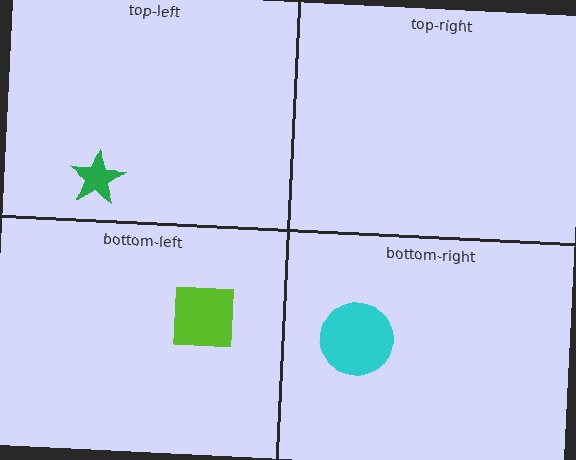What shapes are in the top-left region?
The green star.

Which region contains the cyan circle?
The bottom-right region.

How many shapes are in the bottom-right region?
1.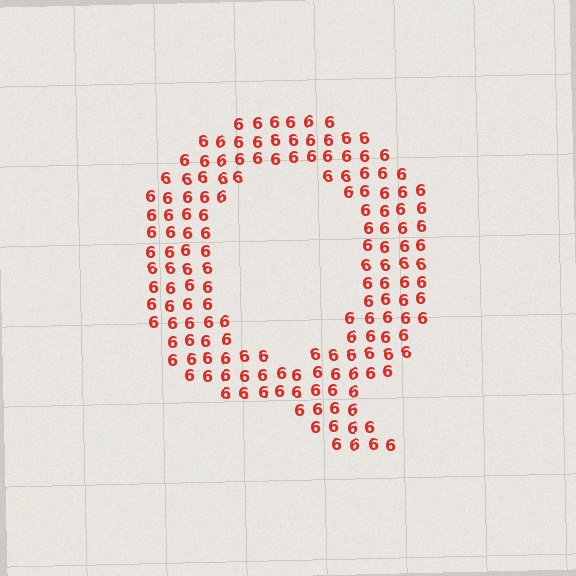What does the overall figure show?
The overall figure shows the letter Q.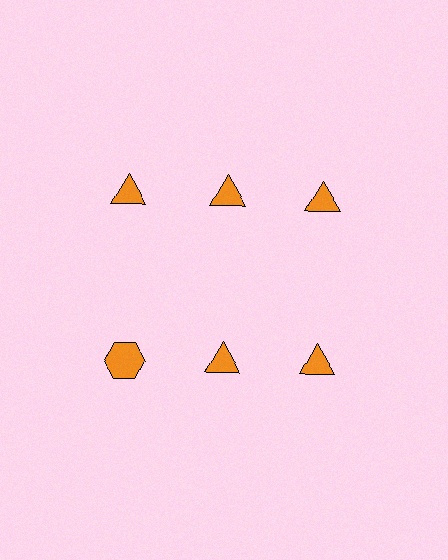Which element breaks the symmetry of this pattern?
The orange hexagon in the second row, leftmost column breaks the symmetry. All other shapes are orange triangles.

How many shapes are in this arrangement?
There are 6 shapes arranged in a grid pattern.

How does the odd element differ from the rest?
It has a different shape: hexagon instead of triangle.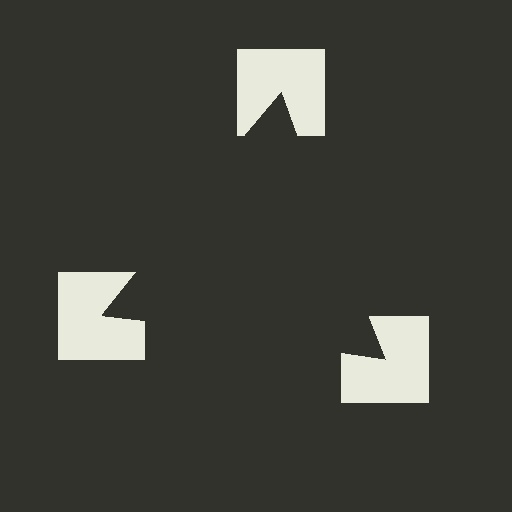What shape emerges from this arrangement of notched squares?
An illusory triangle — its edges are inferred from the aligned wedge cuts in the notched squares, not physically drawn.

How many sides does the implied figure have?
3 sides.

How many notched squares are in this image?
There are 3 — one at each vertex of the illusory triangle.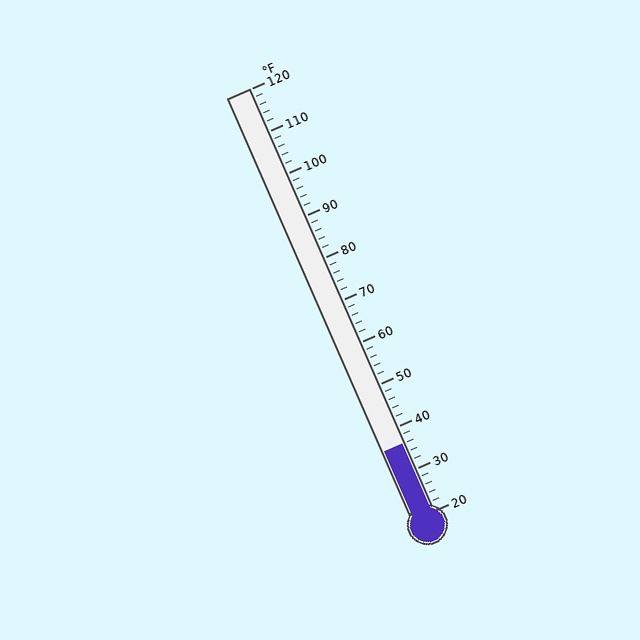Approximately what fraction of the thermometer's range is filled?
The thermometer is filled to approximately 15% of its range.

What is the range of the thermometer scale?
The thermometer scale ranges from 20°F to 120°F.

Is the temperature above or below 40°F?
The temperature is below 40°F.